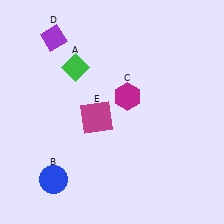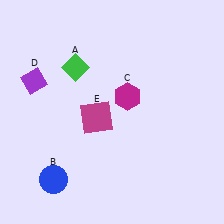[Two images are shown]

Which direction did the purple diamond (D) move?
The purple diamond (D) moved down.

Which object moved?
The purple diamond (D) moved down.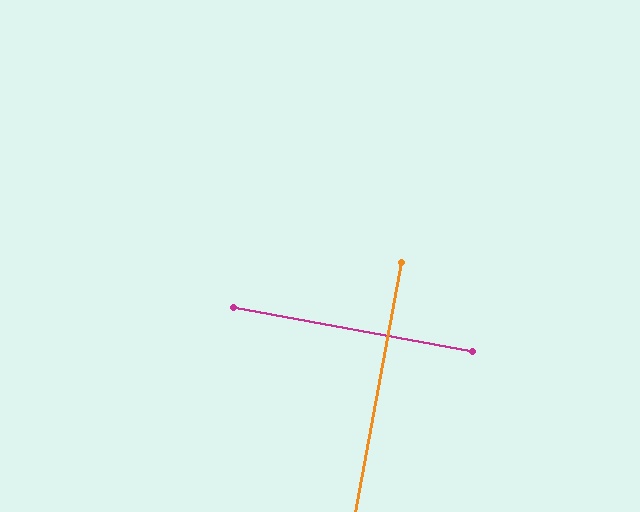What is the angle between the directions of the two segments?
Approximately 90 degrees.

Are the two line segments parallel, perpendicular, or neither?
Perpendicular — they meet at approximately 90°.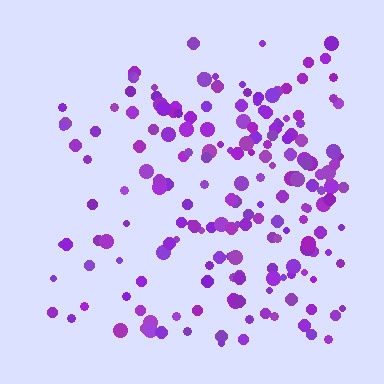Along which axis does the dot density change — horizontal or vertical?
Horizontal.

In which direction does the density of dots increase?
From left to right, with the right side densest.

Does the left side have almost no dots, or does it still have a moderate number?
Still a moderate number, just noticeably fewer than the right.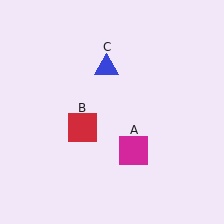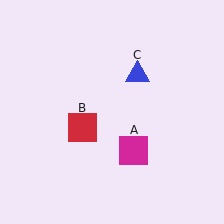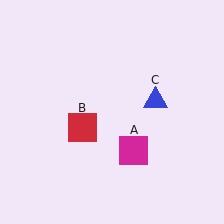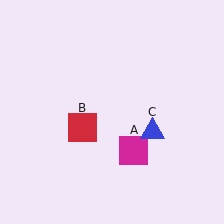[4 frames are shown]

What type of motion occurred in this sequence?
The blue triangle (object C) rotated clockwise around the center of the scene.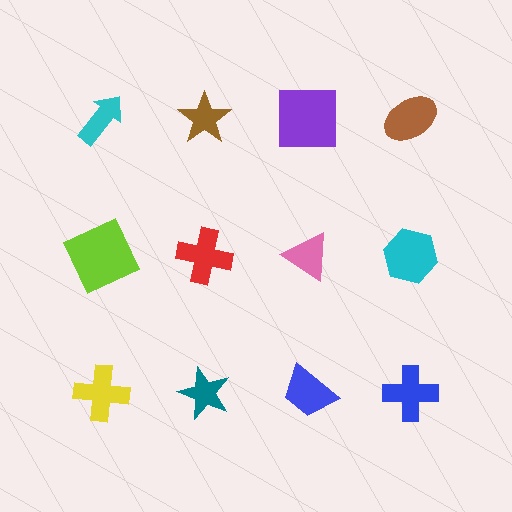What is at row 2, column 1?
A lime square.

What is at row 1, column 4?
A brown ellipse.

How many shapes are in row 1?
4 shapes.